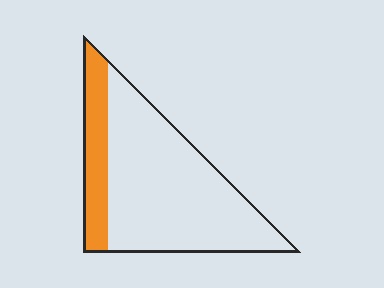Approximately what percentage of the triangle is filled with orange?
Approximately 20%.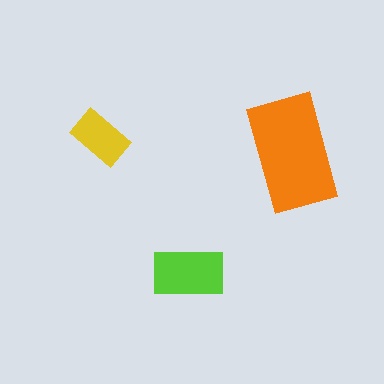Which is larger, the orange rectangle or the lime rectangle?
The orange one.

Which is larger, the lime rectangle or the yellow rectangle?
The lime one.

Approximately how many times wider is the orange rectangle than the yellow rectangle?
About 2 times wider.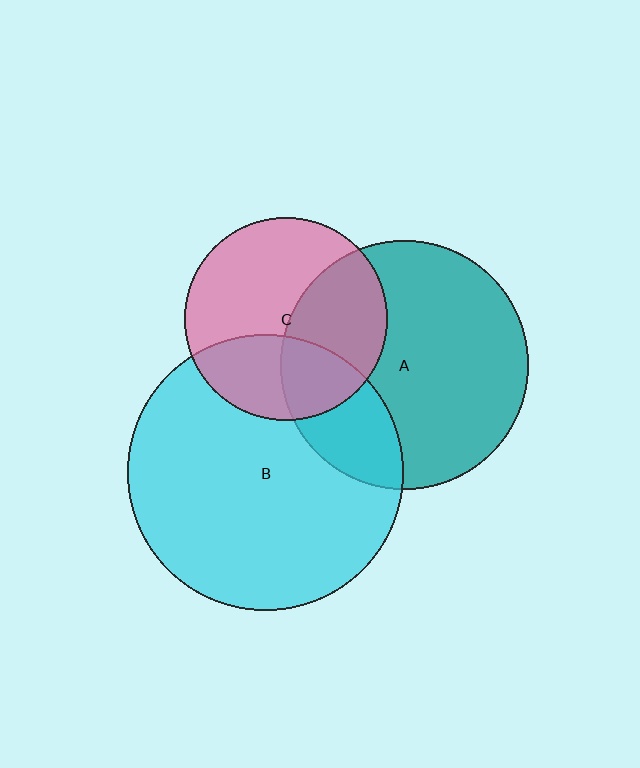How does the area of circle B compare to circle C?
Approximately 1.8 times.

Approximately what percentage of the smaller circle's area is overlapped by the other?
Approximately 25%.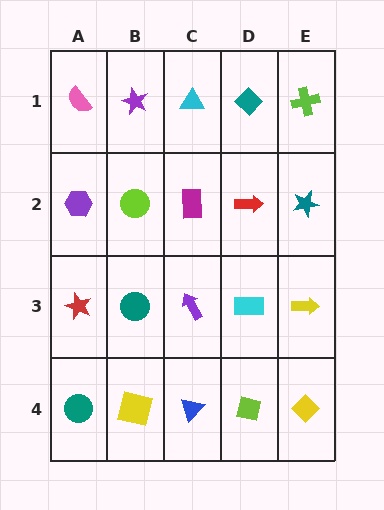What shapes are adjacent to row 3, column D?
A red arrow (row 2, column D), a lime square (row 4, column D), a purple arrow (row 3, column C), a yellow arrow (row 3, column E).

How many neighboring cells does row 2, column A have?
3.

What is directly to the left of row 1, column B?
A pink semicircle.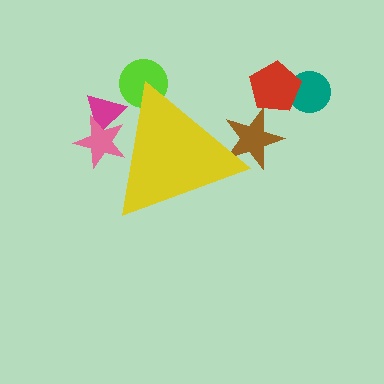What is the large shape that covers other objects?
A yellow triangle.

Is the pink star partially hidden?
Yes, the pink star is partially hidden behind the yellow triangle.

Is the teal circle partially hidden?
No, the teal circle is fully visible.